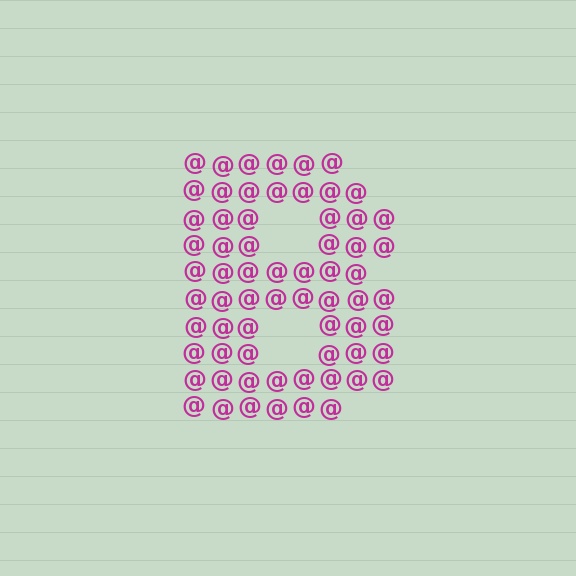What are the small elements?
The small elements are at signs.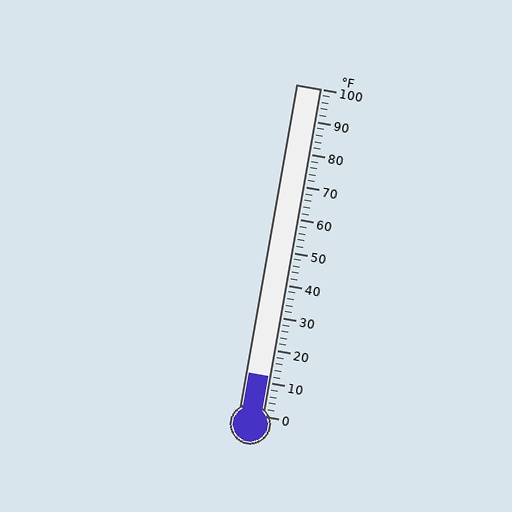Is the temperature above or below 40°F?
The temperature is below 40°F.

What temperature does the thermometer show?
The thermometer shows approximately 12°F.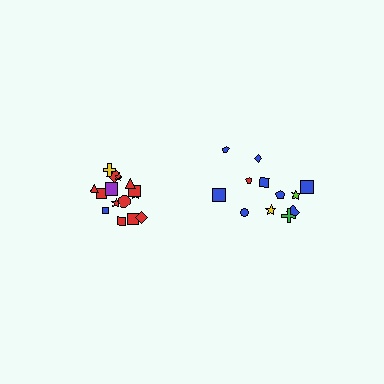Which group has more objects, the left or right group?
The left group.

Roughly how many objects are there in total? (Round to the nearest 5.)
Roughly 25 objects in total.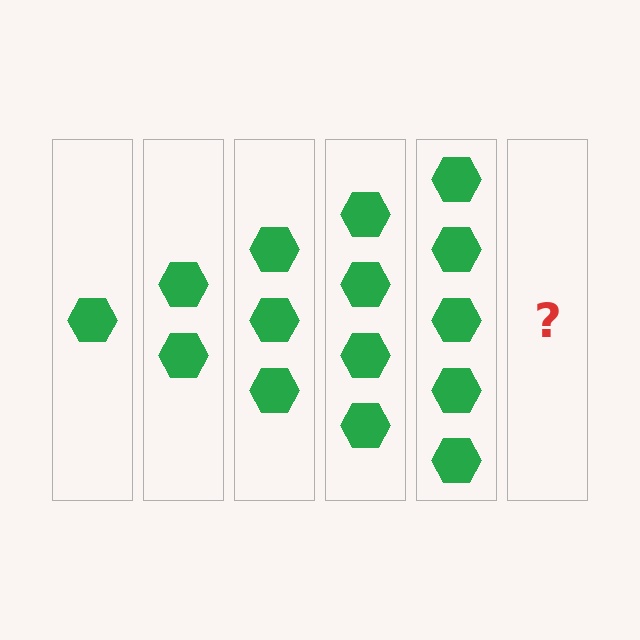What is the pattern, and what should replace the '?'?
The pattern is that each step adds one more hexagon. The '?' should be 6 hexagons.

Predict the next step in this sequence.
The next step is 6 hexagons.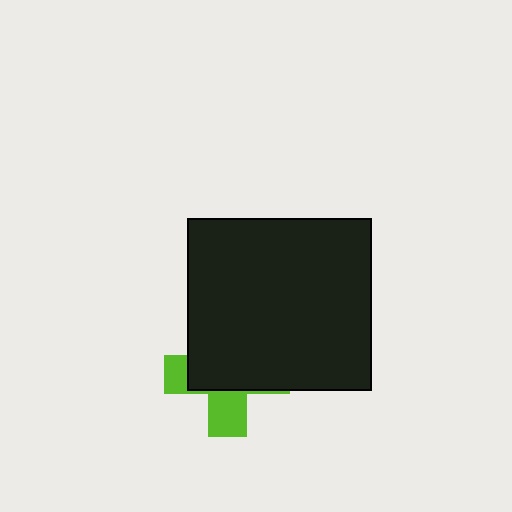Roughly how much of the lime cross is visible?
A small part of it is visible (roughly 35%).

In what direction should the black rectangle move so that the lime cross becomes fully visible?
The black rectangle should move up. That is the shortest direction to clear the overlap and leave the lime cross fully visible.